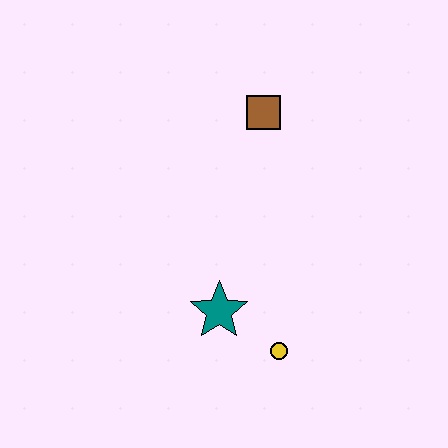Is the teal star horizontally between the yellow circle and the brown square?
No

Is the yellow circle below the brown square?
Yes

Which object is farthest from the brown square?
The yellow circle is farthest from the brown square.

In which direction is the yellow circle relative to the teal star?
The yellow circle is to the right of the teal star.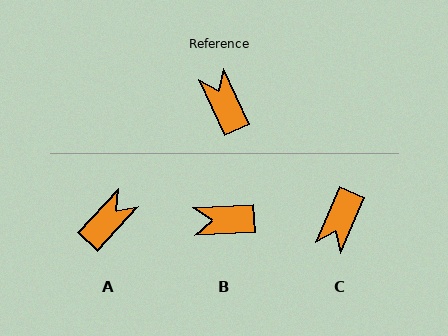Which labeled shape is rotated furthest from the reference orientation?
C, about 133 degrees away.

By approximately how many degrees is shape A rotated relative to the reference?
Approximately 67 degrees clockwise.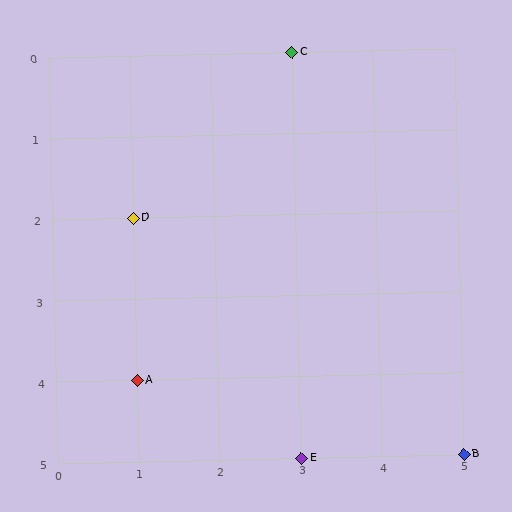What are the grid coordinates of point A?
Point A is at grid coordinates (1, 4).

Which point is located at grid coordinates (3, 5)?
Point E is at (3, 5).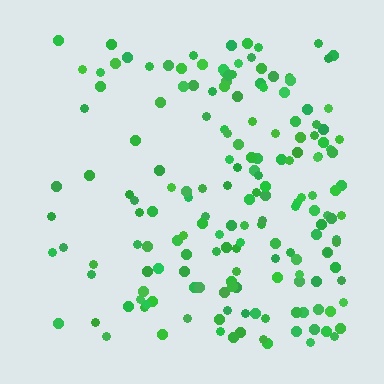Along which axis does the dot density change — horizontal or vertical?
Horizontal.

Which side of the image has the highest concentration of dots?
The right.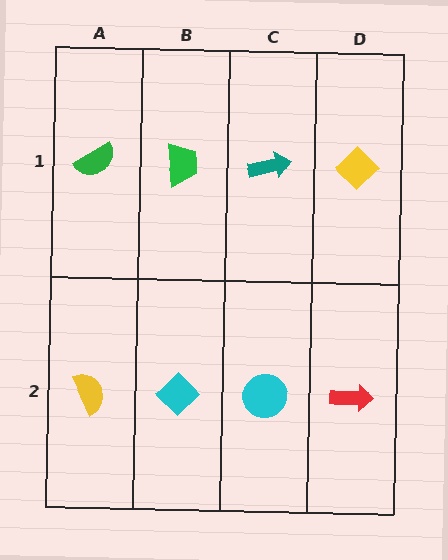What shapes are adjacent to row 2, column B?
A green trapezoid (row 1, column B), a yellow semicircle (row 2, column A), a cyan circle (row 2, column C).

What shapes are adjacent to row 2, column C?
A teal arrow (row 1, column C), a cyan diamond (row 2, column B), a red arrow (row 2, column D).